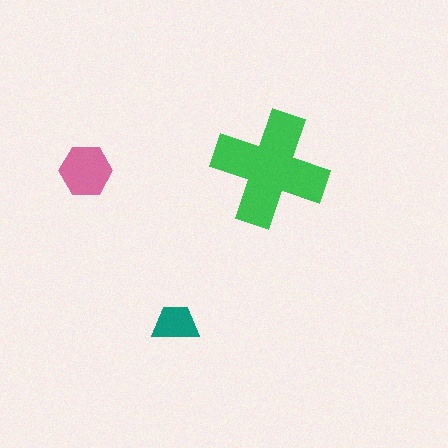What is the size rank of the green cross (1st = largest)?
1st.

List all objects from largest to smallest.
The green cross, the pink hexagon, the teal trapezoid.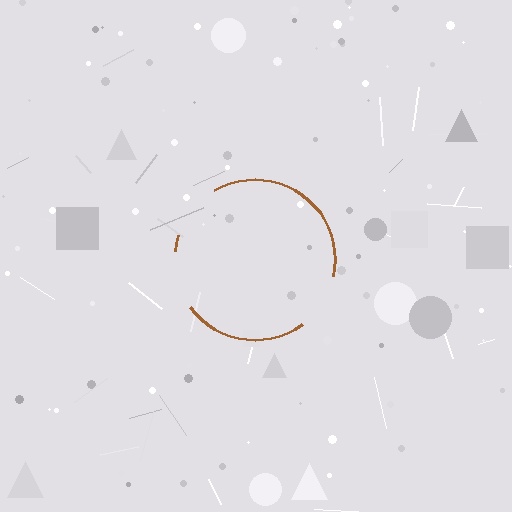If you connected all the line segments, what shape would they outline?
They would outline a circle.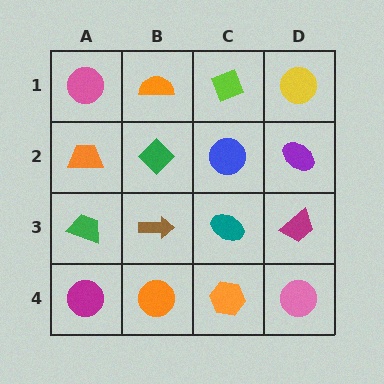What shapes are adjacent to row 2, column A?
A pink circle (row 1, column A), a green trapezoid (row 3, column A), a green diamond (row 2, column B).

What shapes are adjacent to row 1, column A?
An orange trapezoid (row 2, column A), an orange semicircle (row 1, column B).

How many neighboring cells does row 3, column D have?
3.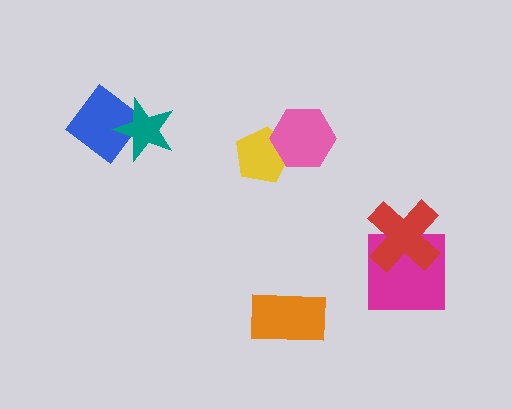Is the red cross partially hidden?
No, no other shape covers it.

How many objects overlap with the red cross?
1 object overlaps with the red cross.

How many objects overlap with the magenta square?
1 object overlaps with the magenta square.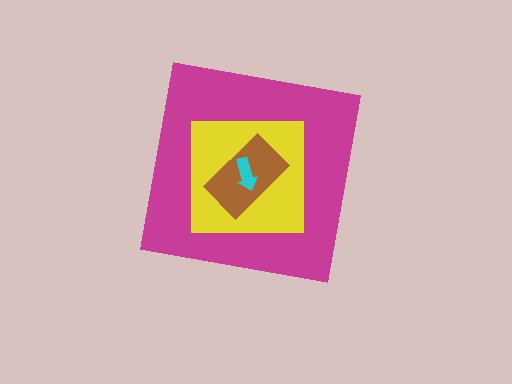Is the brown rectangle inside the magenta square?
Yes.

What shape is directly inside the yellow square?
The brown rectangle.